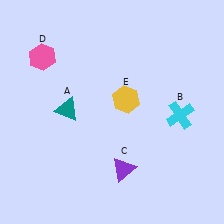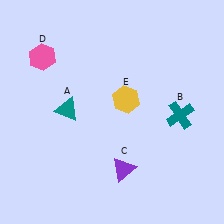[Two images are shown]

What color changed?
The cross (B) changed from cyan in Image 1 to teal in Image 2.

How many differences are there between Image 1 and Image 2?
There is 1 difference between the two images.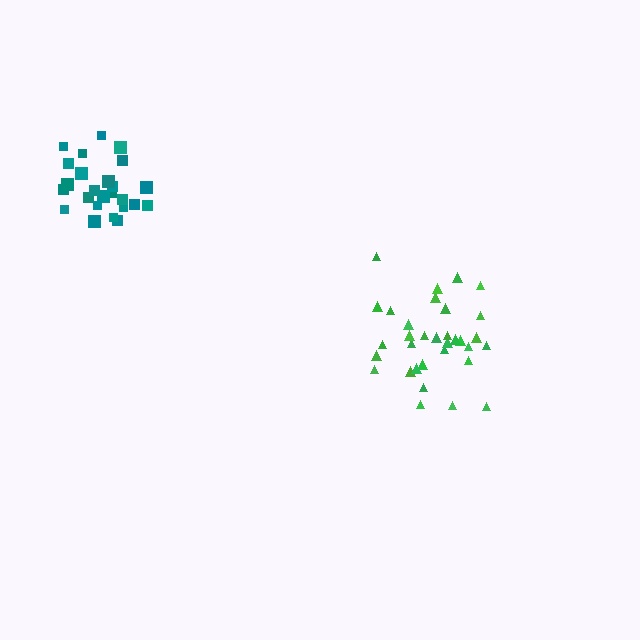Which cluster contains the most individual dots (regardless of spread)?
Green (33).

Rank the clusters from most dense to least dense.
teal, green.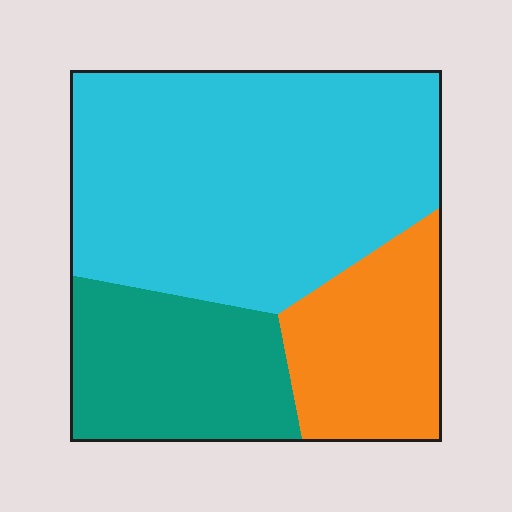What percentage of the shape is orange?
Orange covers roughly 20% of the shape.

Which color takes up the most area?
Cyan, at roughly 55%.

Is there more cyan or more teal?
Cyan.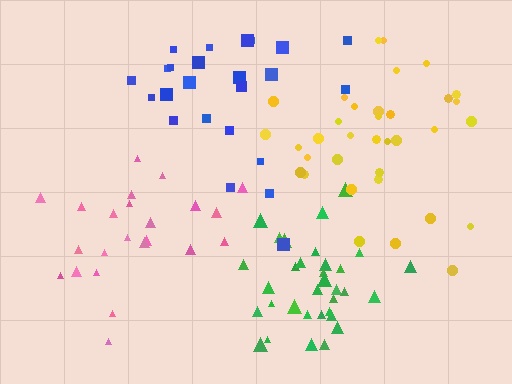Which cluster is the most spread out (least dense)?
Blue.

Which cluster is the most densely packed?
Green.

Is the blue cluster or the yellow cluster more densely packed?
Yellow.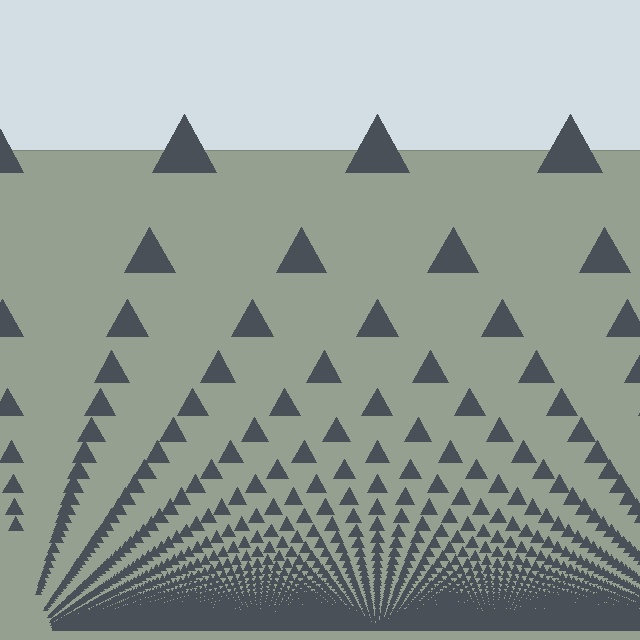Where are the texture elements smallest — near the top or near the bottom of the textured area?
Near the bottom.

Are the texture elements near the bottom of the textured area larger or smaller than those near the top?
Smaller. The gradient is inverted — elements near the bottom are smaller and denser.